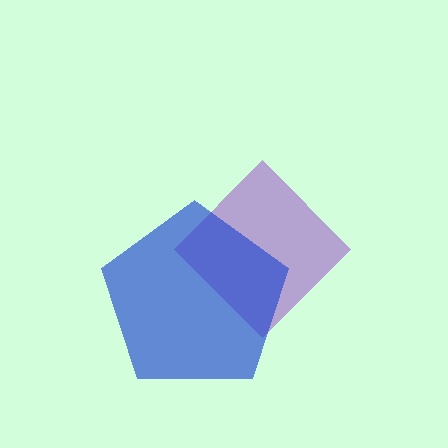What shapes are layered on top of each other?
The layered shapes are: a purple diamond, a blue pentagon.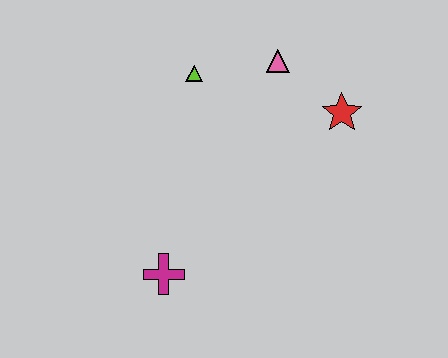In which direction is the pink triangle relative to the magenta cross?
The pink triangle is above the magenta cross.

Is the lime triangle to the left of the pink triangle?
Yes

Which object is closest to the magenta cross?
The lime triangle is closest to the magenta cross.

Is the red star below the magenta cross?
No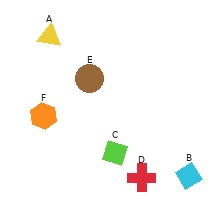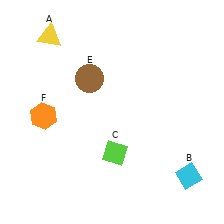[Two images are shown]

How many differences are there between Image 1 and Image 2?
There is 1 difference between the two images.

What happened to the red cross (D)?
The red cross (D) was removed in Image 2. It was in the bottom-right area of Image 1.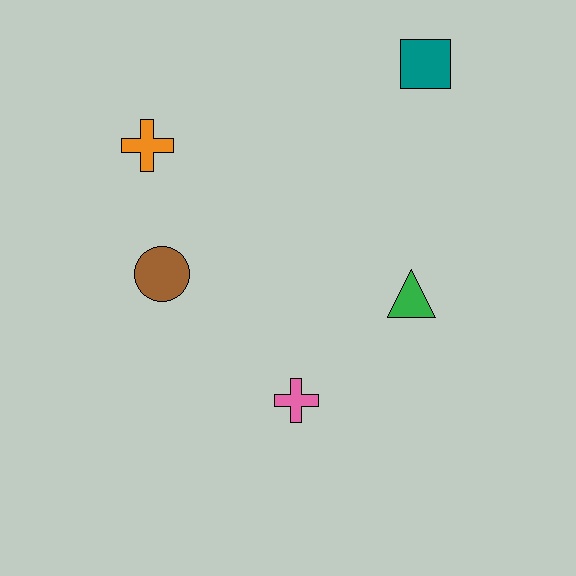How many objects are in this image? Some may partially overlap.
There are 5 objects.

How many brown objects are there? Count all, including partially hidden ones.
There is 1 brown object.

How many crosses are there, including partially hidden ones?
There are 2 crosses.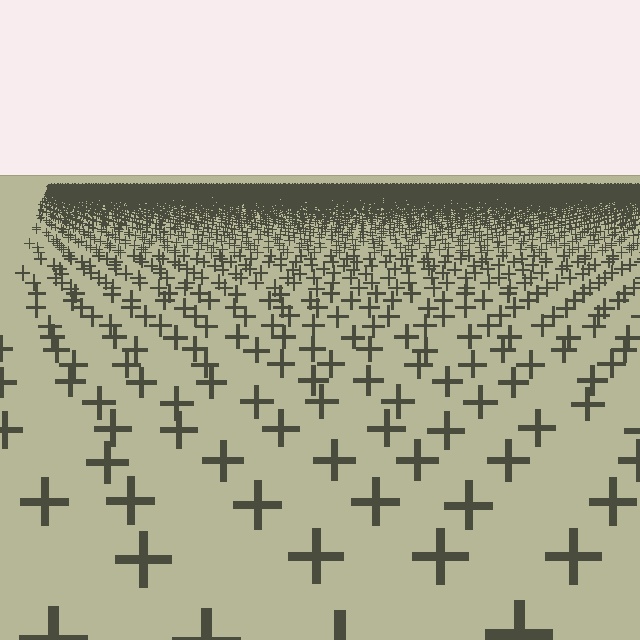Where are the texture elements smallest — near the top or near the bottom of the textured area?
Near the top.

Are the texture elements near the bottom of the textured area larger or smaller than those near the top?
Larger. Near the bottom, elements are closer to the viewer and appear at a bigger on-screen size.